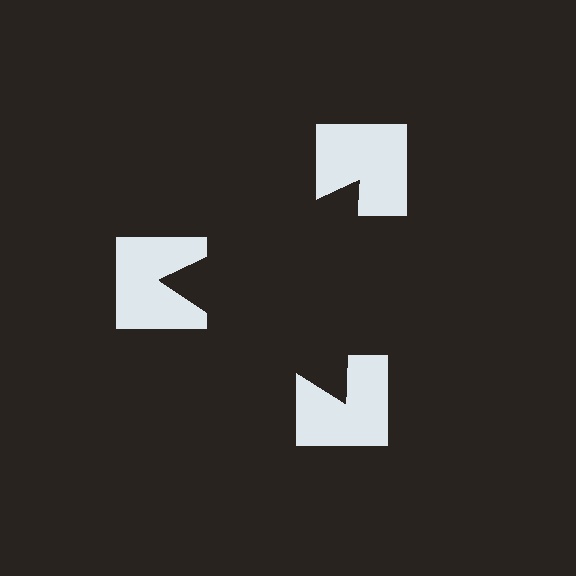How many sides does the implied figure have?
3 sides.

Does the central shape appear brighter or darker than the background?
It typically appears slightly darker than the background, even though no actual brightness change is drawn.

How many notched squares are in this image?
There are 3 — one at each vertex of the illusory triangle.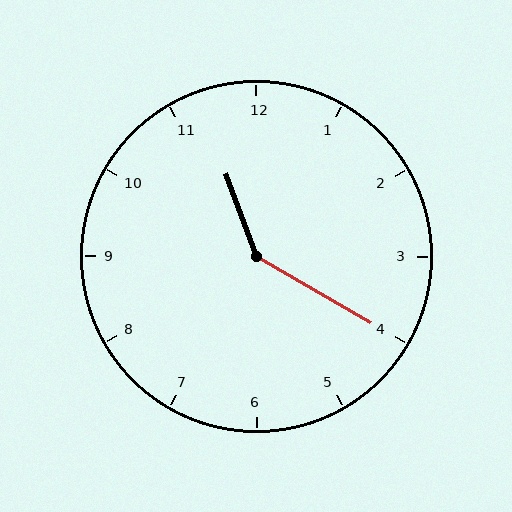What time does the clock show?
11:20.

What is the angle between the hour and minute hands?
Approximately 140 degrees.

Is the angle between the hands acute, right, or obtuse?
It is obtuse.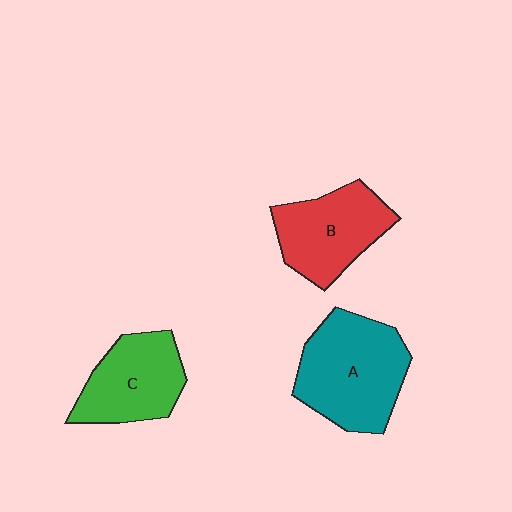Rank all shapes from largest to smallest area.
From largest to smallest: A (teal), B (red), C (green).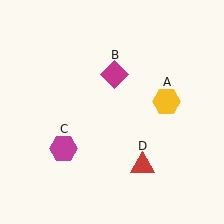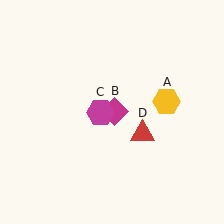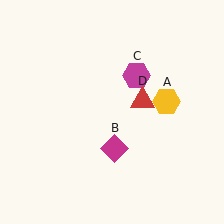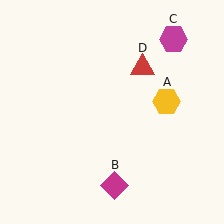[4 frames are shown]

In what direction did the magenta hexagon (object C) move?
The magenta hexagon (object C) moved up and to the right.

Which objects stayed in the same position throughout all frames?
Yellow hexagon (object A) remained stationary.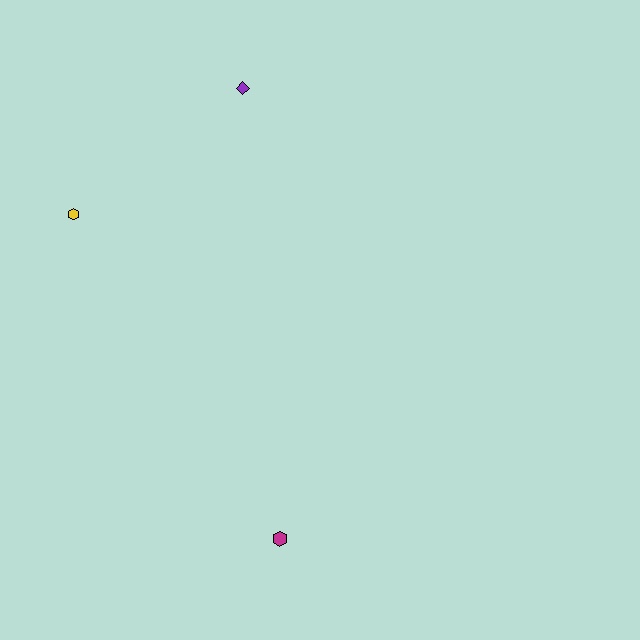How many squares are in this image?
There are no squares.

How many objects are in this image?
There are 3 objects.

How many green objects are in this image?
There are no green objects.